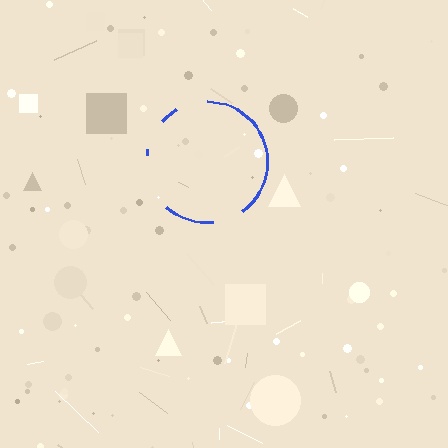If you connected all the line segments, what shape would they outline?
They would outline a circle.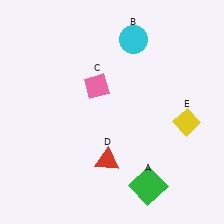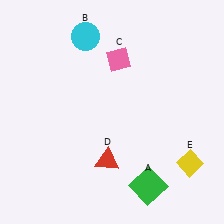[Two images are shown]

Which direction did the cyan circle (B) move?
The cyan circle (B) moved left.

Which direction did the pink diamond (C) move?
The pink diamond (C) moved up.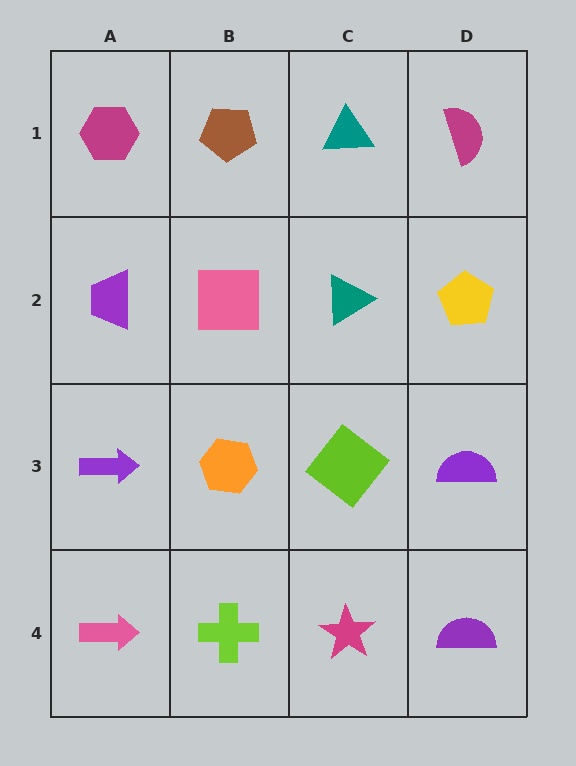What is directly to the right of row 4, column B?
A magenta star.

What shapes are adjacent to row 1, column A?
A purple trapezoid (row 2, column A), a brown pentagon (row 1, column B).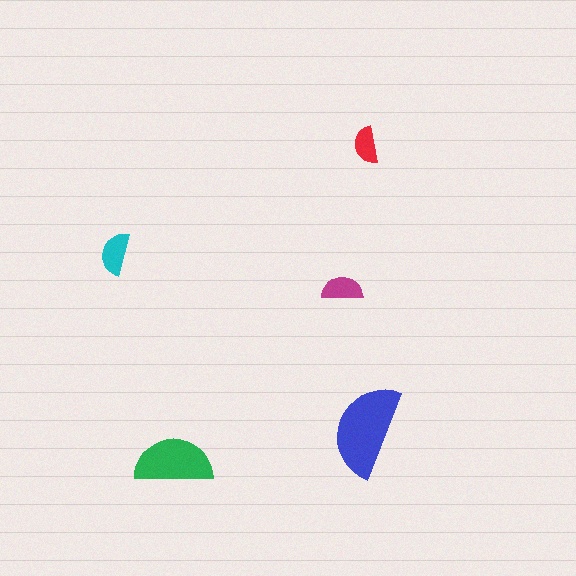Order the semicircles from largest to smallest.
the blue one, the green one, the cyan one, the magenta one, the red one.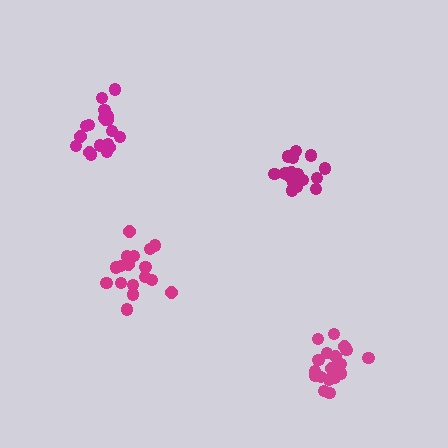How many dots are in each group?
Group 1: 19 dots, Group 2: 17 dots, Group 3: 19 dots, Group 4: 18 dots (73 total).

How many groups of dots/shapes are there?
There are 4 groups.